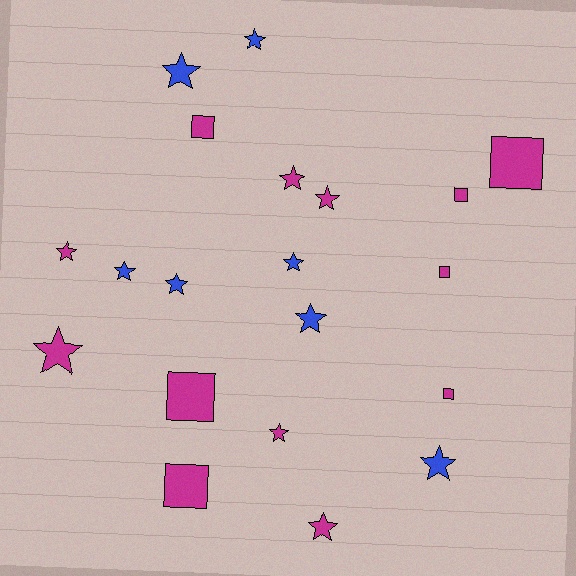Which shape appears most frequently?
Star, with 13 objects.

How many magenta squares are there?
There are 7 magenta squares.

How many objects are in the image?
There are 20 objects.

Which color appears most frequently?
Magenta, with 13 objects.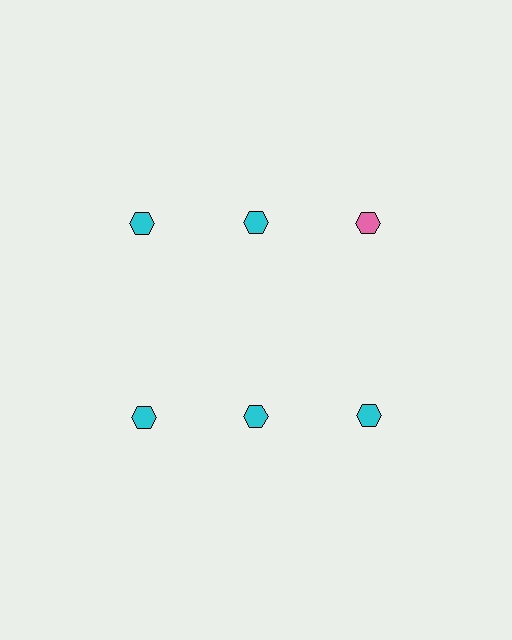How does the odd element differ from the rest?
It has a different color: pink instead of cyan.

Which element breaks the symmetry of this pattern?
The pink hexagon in the top row, center column breaks the symmetry. All other shapes are cyan hexagons.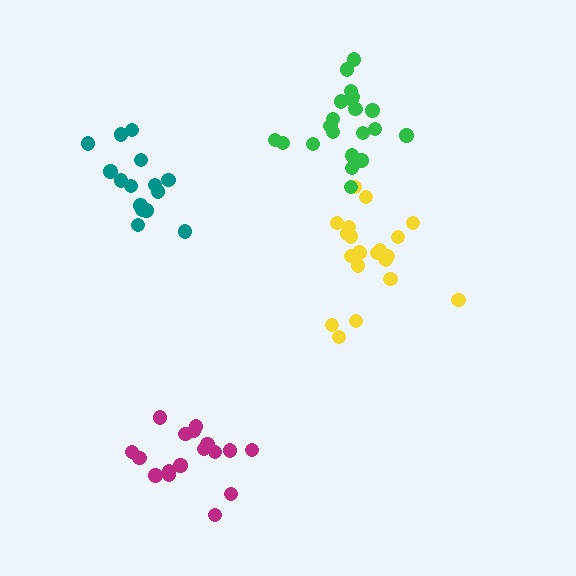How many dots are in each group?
Group 1: 21 dots, Group 2: 21 dots, Group 3: 15 dots, Group 4: 17 dots (74 total).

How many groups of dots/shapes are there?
There are 4 groups.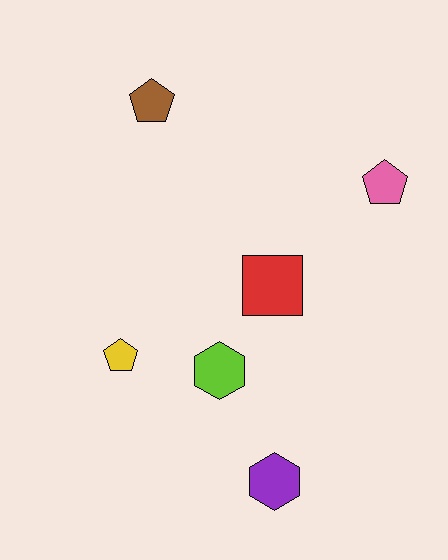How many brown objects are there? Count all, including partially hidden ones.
There is 1 brown object.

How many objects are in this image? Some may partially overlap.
There are 6 objects.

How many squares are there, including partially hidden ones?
There is 1 square.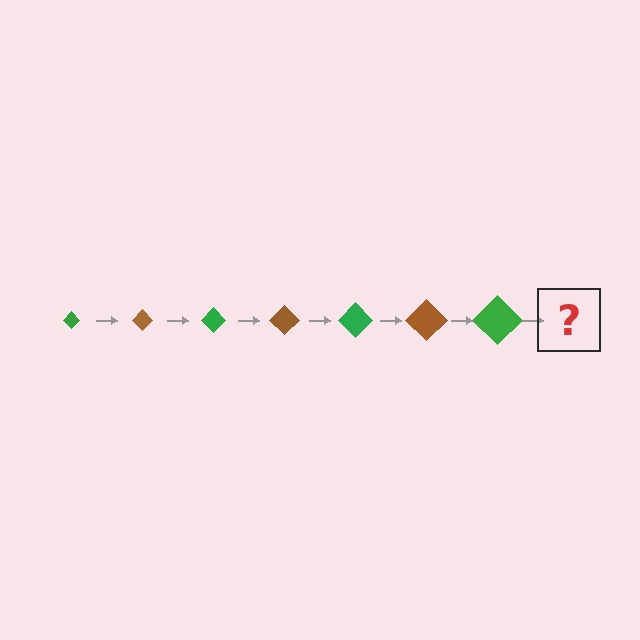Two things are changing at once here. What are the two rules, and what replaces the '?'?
The two rules are that the diamond grows larger each step and the color cycles through green and brown. The '?' should be a brown diamond, larger than the previous one.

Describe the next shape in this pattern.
It should be a brown diamond, larger than the previous one.